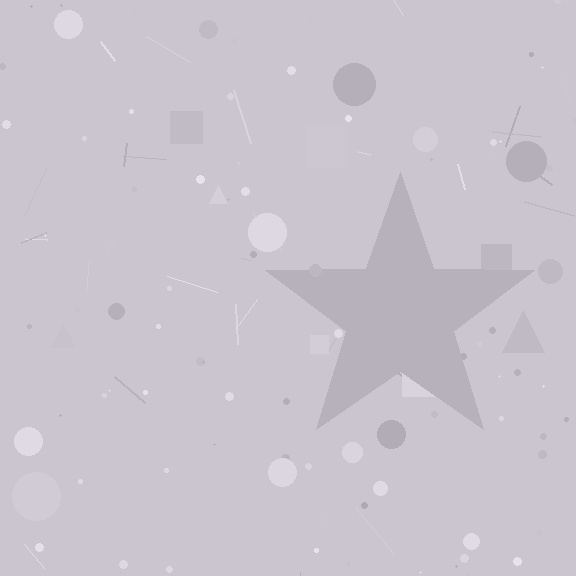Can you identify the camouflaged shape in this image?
The camouflaged shape is a star.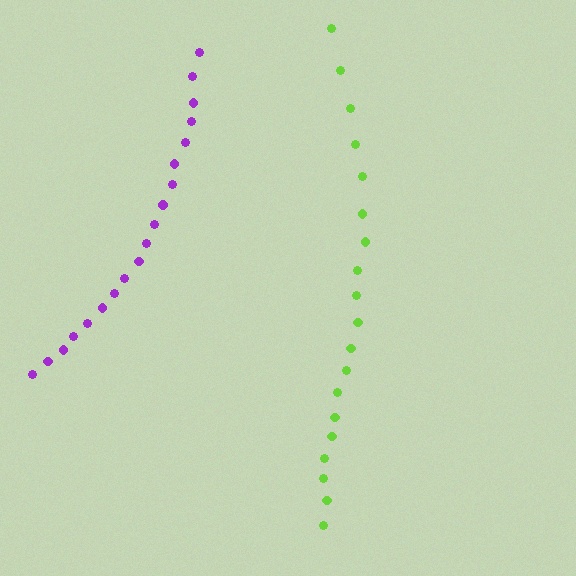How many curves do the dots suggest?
There are 2 distinct paths.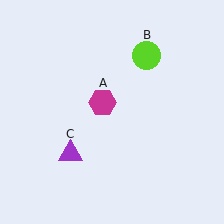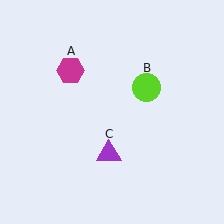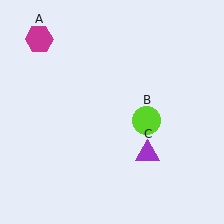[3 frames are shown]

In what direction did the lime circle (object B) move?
The lime circle (object B) moved down.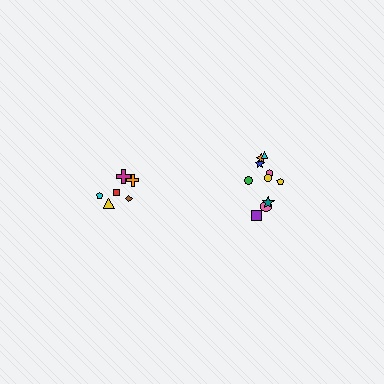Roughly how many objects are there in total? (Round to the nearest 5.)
Roughly 15 objects in total.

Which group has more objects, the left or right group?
The right group.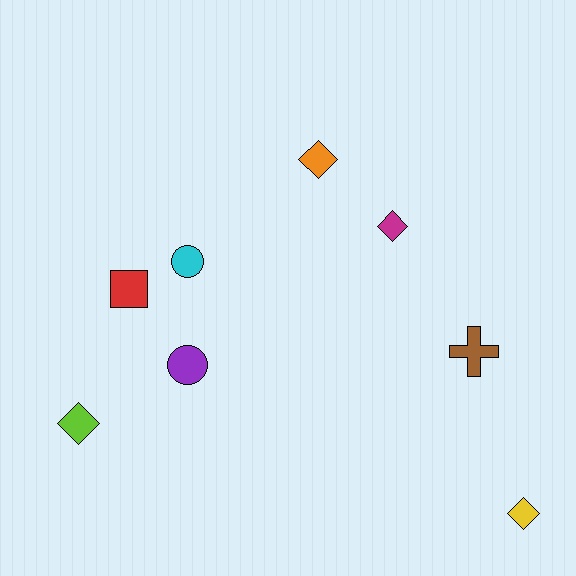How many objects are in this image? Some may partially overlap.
There are 8 objects.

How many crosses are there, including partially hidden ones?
There is 1 cross.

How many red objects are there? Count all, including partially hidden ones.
There is 1 red object.